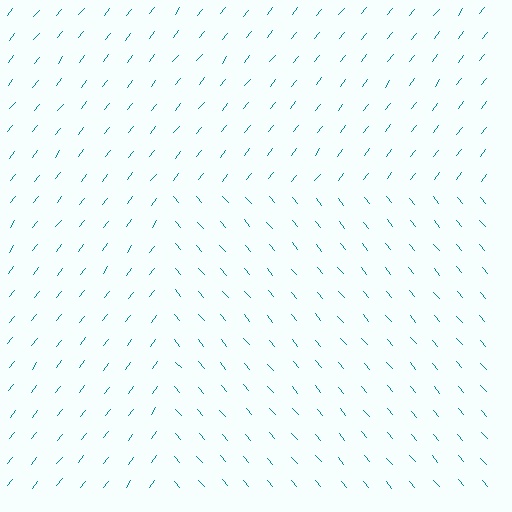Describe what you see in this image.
The image is filled with small teal line segments. A rectangle region in the image has lines oriented differently from the surrounding lines, creating a visible texture boundary.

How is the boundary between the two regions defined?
The boundary is defined purely by a change in line orientation (approximately 78 degrees difference). All lines are the same color and thickness.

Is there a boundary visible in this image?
Yes, there is a texture boundary formed by a change in line orientation.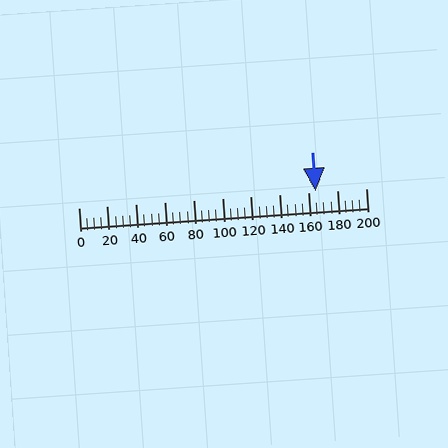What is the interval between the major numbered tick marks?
The major tick marks are spaced 20 units apart.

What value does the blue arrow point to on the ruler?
The blue arrow points to approximately 165.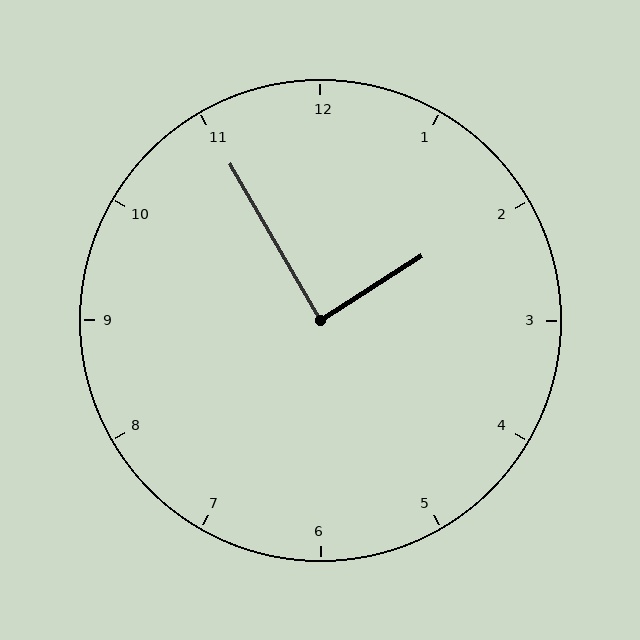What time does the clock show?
1:55.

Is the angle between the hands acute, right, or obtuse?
It is right.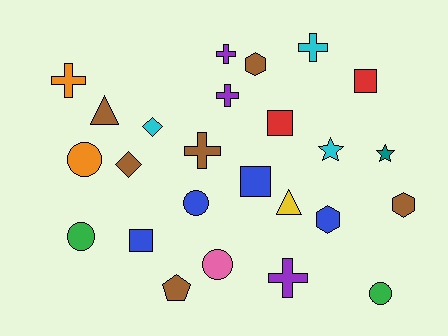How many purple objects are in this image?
There are 3 purple objects.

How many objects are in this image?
There are 25 objects.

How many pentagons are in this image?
There is 1 pentagon.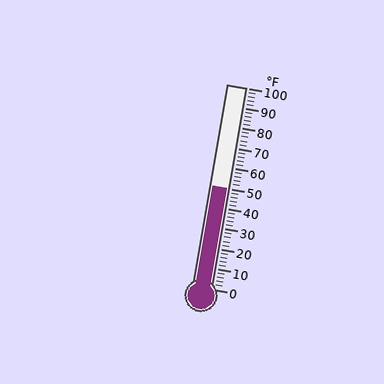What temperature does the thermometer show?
The thermometer shows approximately 50°F.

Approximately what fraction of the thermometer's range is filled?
The thermometer is filled to approximately 50% of its range.